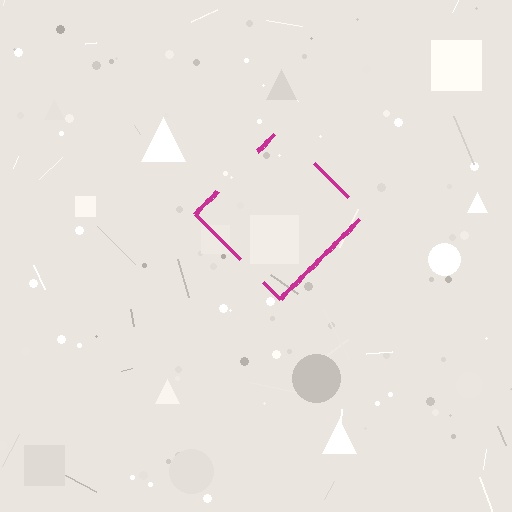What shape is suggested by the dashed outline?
The dashed outline suggests a diamond.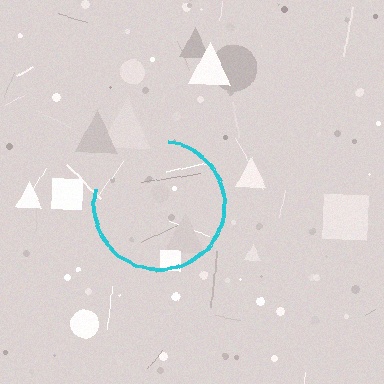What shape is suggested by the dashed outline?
The dashed outline suggests a circle.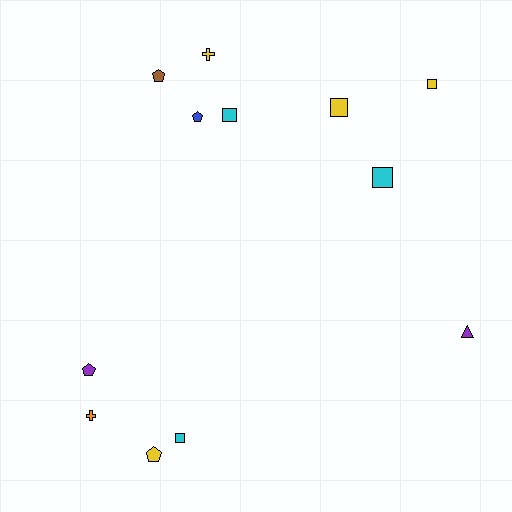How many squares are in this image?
There are 5 squares.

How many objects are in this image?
There are 12 objects.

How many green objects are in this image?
There are no green objects.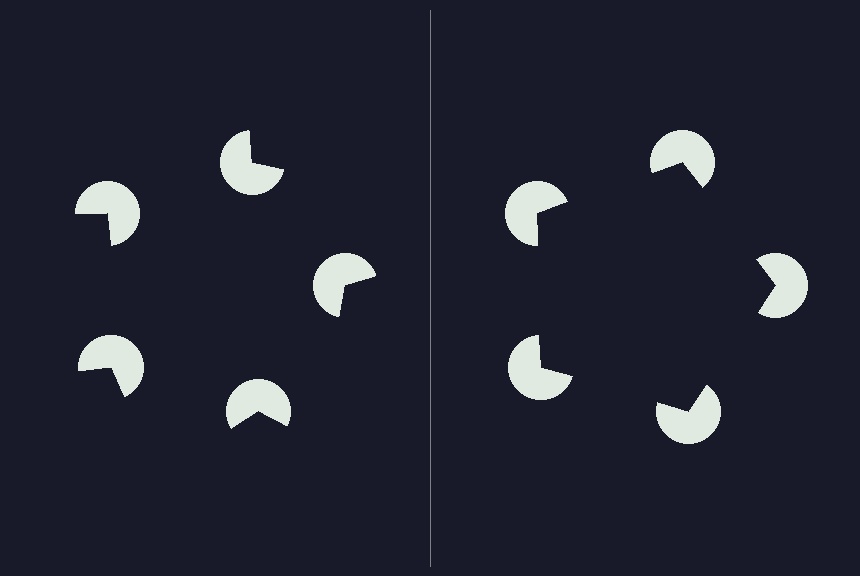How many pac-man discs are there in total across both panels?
10 — 5 on each side.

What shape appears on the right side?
An illusory pentagon.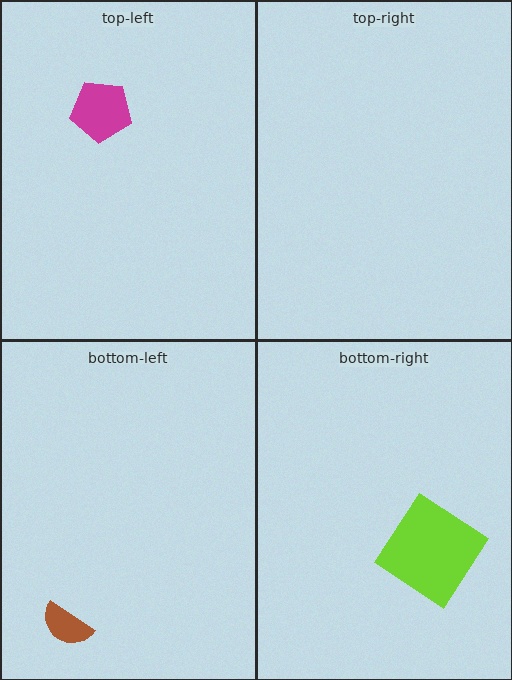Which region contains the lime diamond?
The bottom-right region.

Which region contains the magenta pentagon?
The top-left region.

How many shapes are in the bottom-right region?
1.